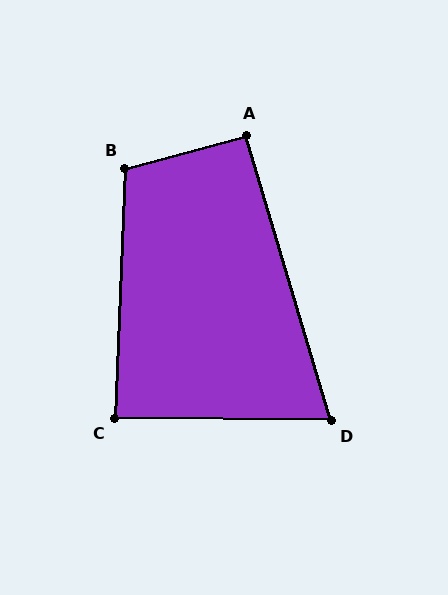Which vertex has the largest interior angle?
B, at approximately 107 degrees.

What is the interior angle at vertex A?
Approximately 92 degrees (approximately right).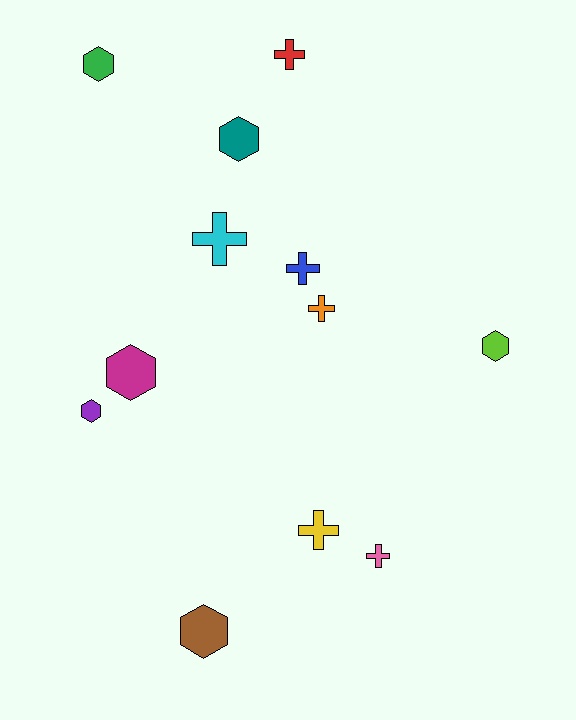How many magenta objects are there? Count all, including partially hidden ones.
There is 1 magenta object.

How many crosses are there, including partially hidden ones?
There are 6 crosses.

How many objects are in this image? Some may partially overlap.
There are 12 objects.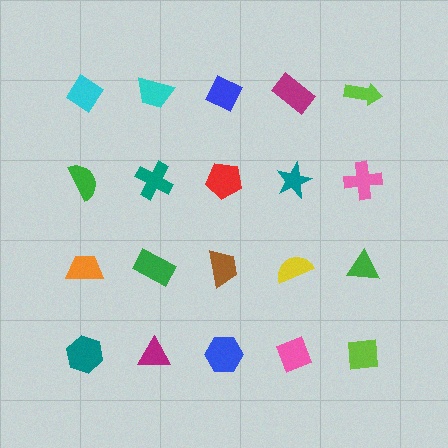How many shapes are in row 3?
5 shapes.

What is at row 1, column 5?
A lime arrow.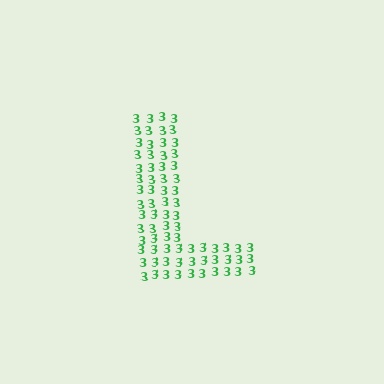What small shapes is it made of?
It is made of small digit 3's.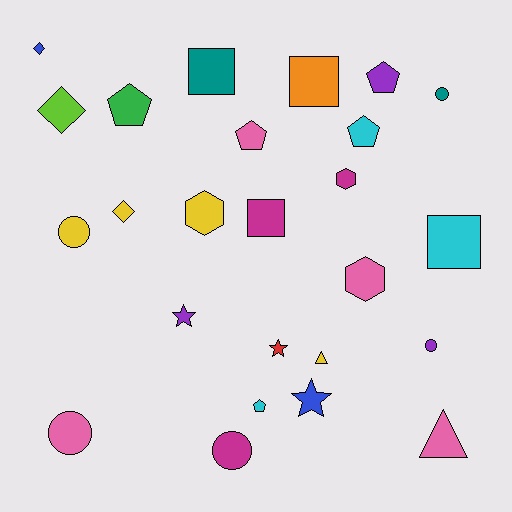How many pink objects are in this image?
There are 4 pink objects.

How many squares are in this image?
There are 4 squares.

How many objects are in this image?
There are 25 objects.